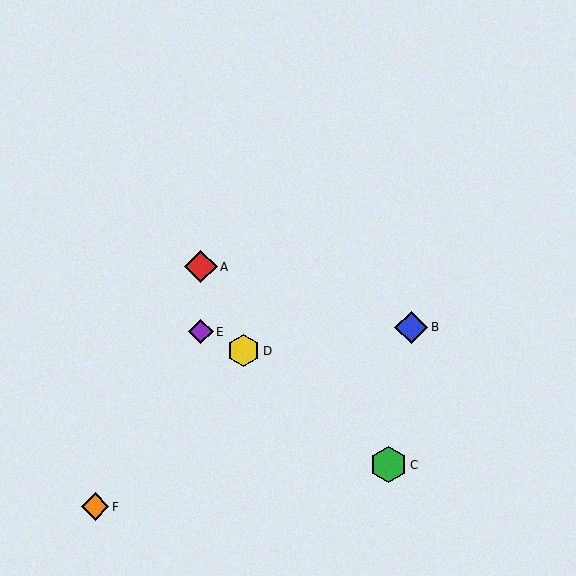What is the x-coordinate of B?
Object B is at x≈411.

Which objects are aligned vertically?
Objects A, E are aligned vertically.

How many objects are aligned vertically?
2 objects (A, E) are aligned vertically.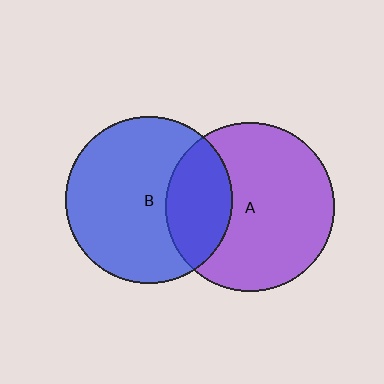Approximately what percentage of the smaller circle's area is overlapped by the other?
Approximately 30%.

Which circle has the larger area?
Circle A (purple).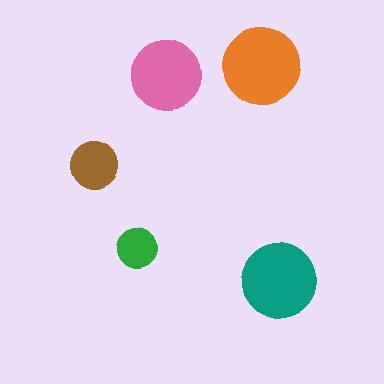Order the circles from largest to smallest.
the orange one, the teal one, the pink one, the brown one, the green one.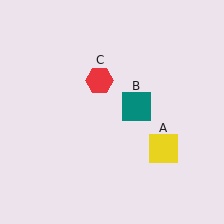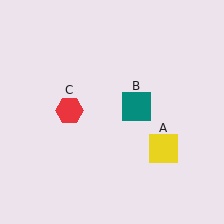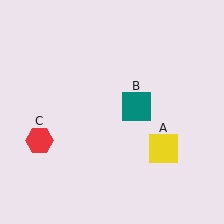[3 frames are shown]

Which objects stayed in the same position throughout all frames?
Yellow square (object A) and teal square (object B) remained stationary.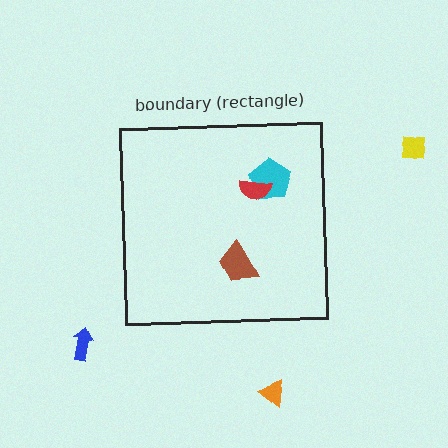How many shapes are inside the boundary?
3 inside, 3 outside.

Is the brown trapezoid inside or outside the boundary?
Inside.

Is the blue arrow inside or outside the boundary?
Outside.